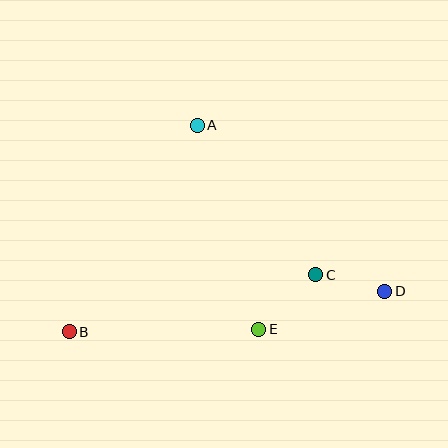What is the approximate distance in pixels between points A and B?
The distance between A and B is approximately 243 pixels.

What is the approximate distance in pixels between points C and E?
The distance between C and E is approximately 79 pixels.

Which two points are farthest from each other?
Points B and D are farthest from each other.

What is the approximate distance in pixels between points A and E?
The distance between A and E is approximately 213 pixels.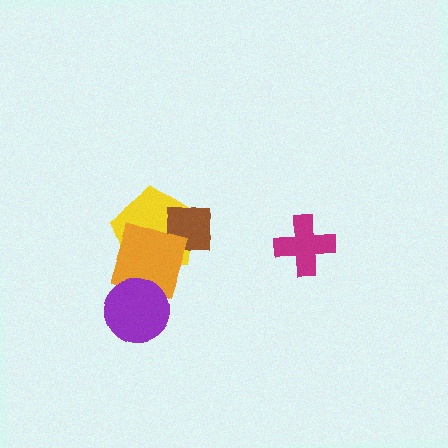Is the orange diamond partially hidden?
Yes, it is partially covered by another shape.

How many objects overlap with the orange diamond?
3 objects overlap with the orange diamond.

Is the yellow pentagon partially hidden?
Yes, it is partially covered by another shape.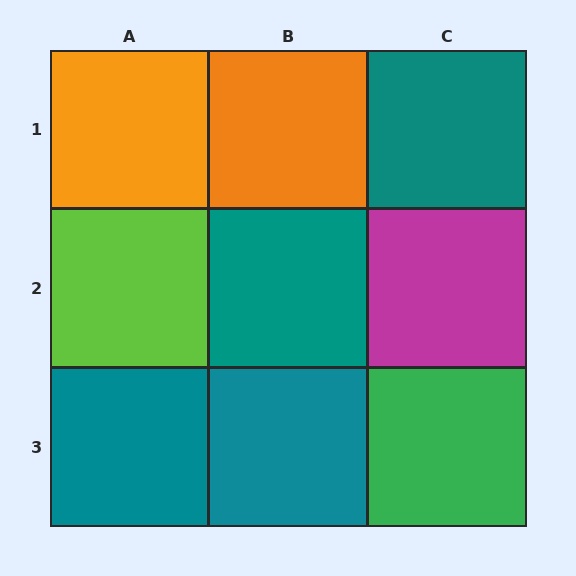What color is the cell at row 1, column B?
Orange.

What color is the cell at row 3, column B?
Teal.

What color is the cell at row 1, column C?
Teal.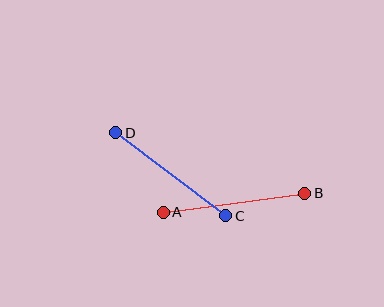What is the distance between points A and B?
The distance is approximately 143 pixels.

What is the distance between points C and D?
The distance is approximately 138 pixels.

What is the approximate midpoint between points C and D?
The midpoint is at approximately (171, 174) pixels.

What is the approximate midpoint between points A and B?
The midpoint is at approximately (234, 203) pixels.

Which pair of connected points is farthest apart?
Points A and B are farthest apart.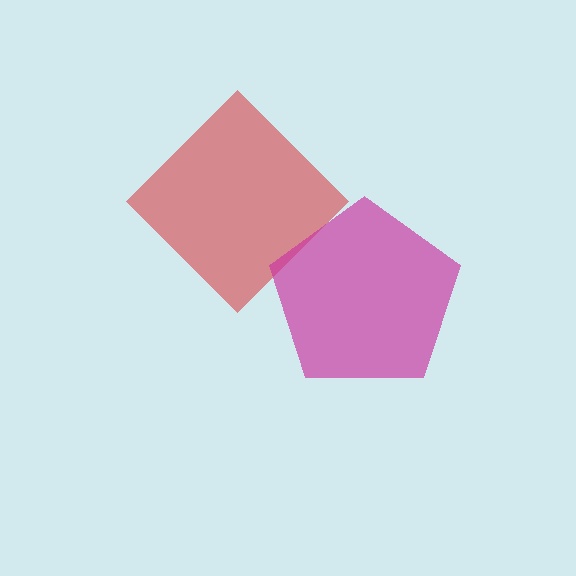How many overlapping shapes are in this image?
There are 2 overlapping shapes in the image.